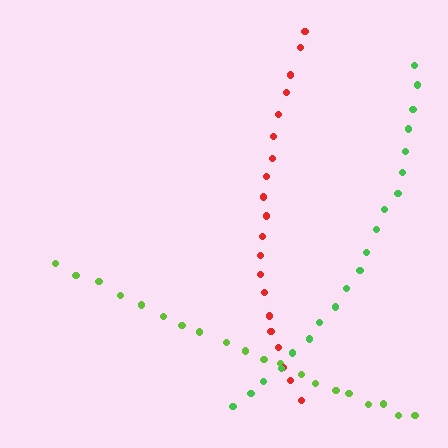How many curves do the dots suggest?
There are 3 distinct paths.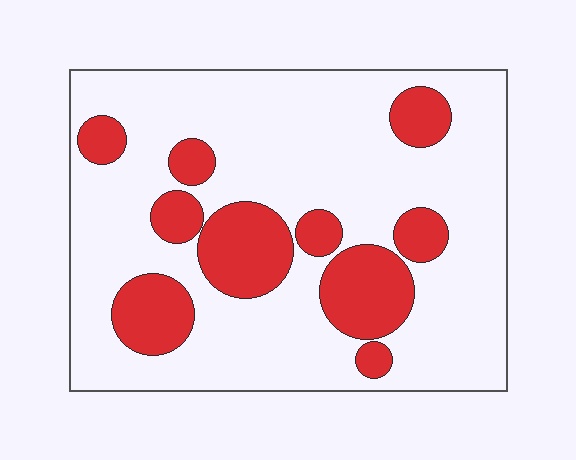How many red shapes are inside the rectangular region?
10.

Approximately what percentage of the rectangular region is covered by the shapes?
Approximately 25%.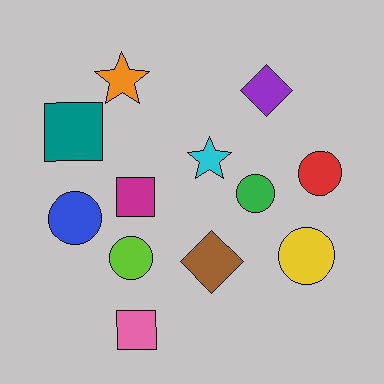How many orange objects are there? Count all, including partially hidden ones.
There is 1 orange object.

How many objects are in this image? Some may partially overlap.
There are 12 objects.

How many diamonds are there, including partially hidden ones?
There are 2 diamonds.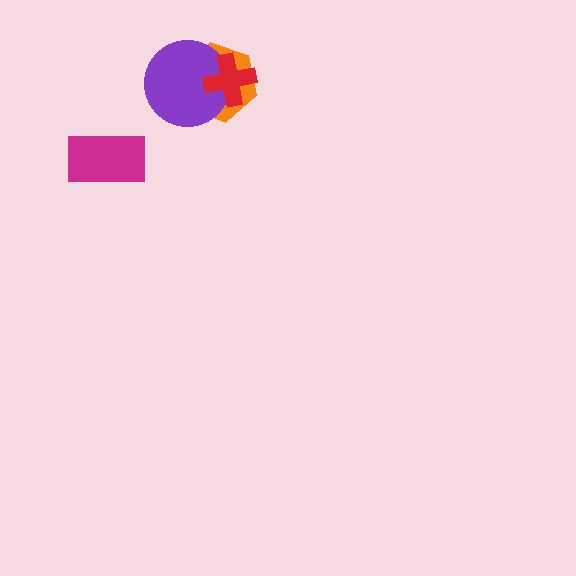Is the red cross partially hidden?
No, no other shape covers it.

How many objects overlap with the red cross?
2 objects overlap with the red cross.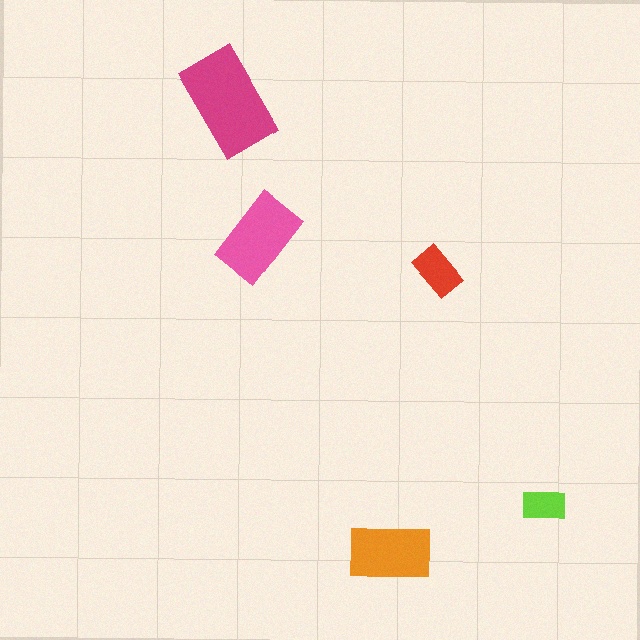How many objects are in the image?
There are 5 objects in the image.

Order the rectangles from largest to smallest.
the magenta one, the pink one, the orange one, the red one, the lime one.